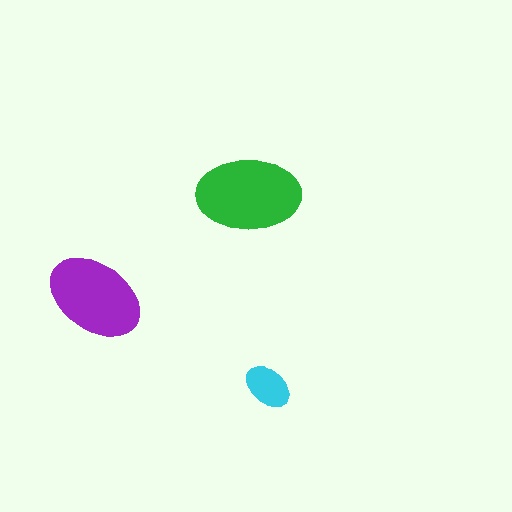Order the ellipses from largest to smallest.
the green one, the purple one, the cyan one.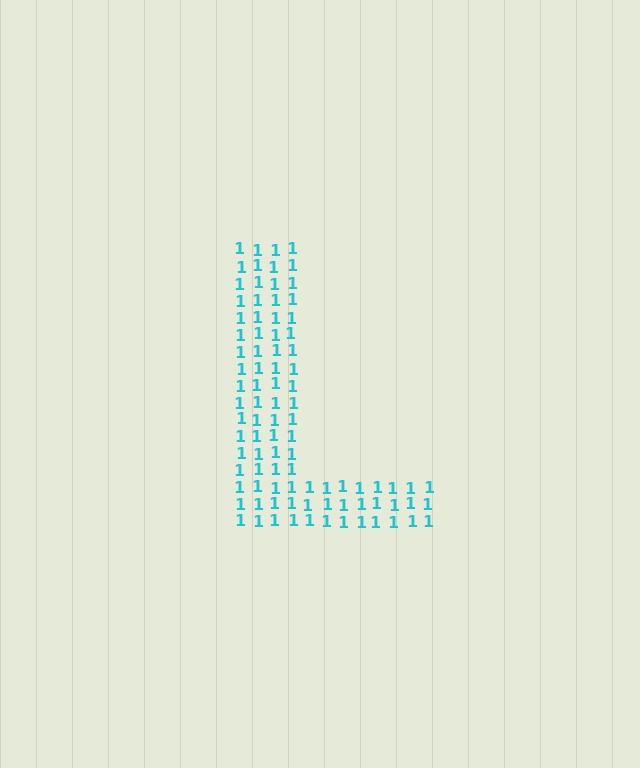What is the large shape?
The large shape is the letter L.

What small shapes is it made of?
It is made of small digit 1's.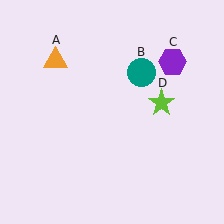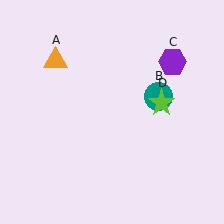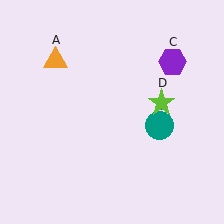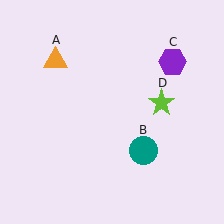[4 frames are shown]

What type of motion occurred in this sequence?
The teal circle (object B) rotated clockwise around the center of the scene.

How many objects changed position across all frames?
1 object changed position: teal circle (object B).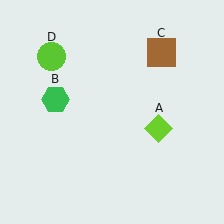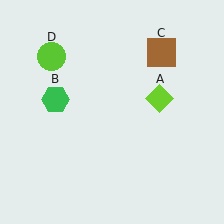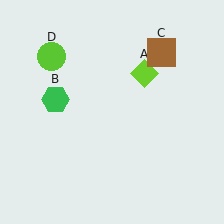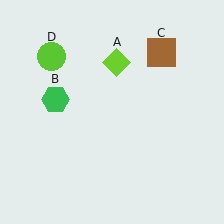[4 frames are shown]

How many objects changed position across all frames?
1 object changed position: lime diamond (object A).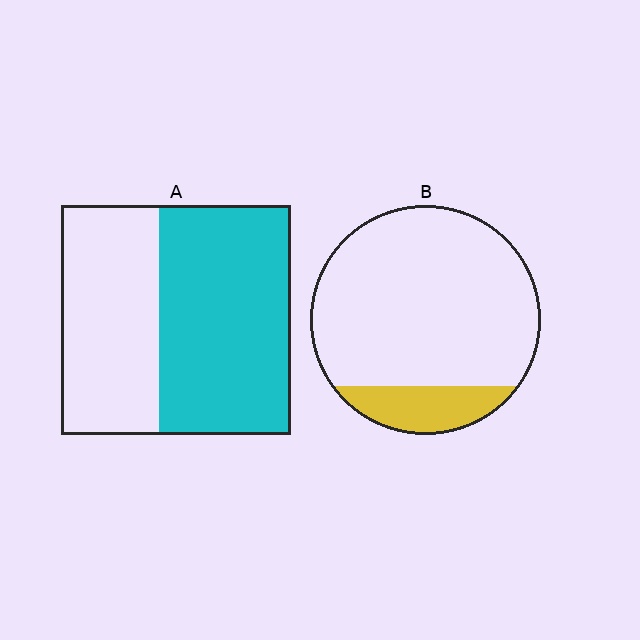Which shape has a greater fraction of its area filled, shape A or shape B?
Shape A.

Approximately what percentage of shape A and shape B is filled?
A is approximately 55% and B is approximately 15%.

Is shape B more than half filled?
No.